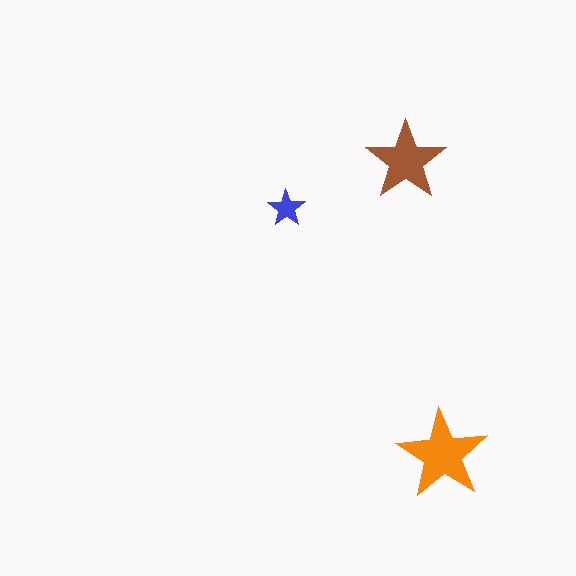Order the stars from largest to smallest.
the orange one, the brown one, the blue one.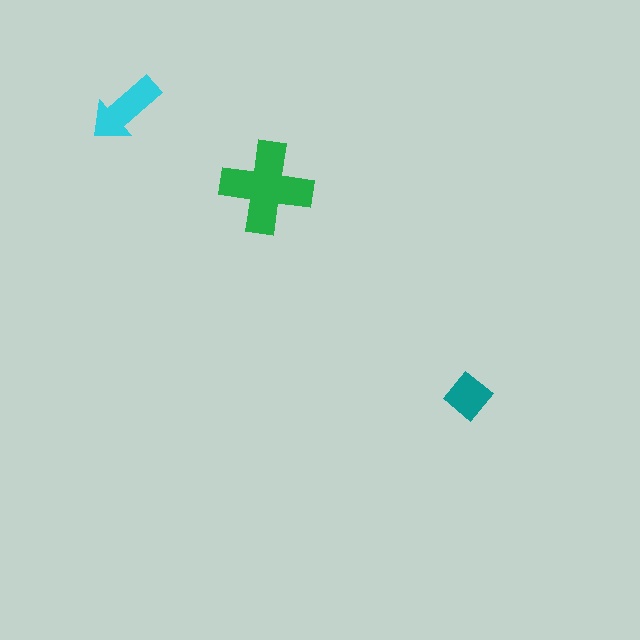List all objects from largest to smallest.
The green cross, the cyan arrow, the teal diamond.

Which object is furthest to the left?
The cyan arrow is leftmost.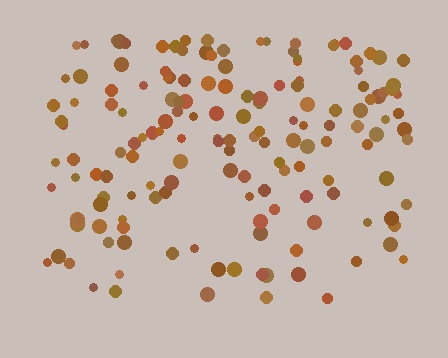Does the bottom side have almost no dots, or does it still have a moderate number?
Still a moderate number, just noticeably fewer than the top.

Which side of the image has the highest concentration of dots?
The top.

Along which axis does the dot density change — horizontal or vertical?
Vertical.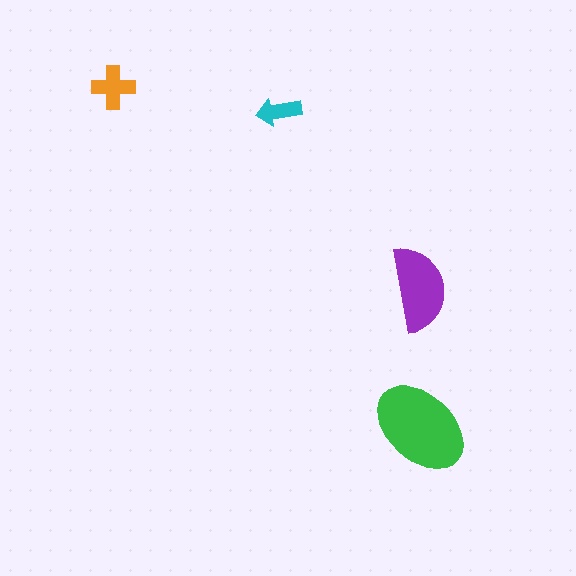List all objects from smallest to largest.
The cyan arrow, the orange cross, the purple semicircle, the green ellipse.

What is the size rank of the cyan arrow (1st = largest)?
4th.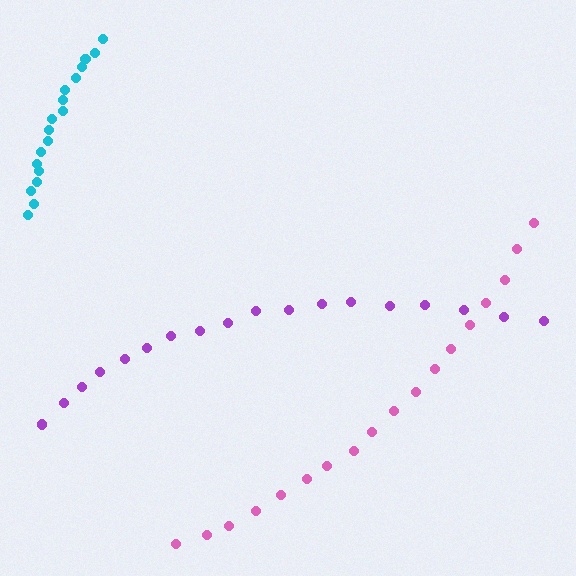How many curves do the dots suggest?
There are 3 distinct paths.